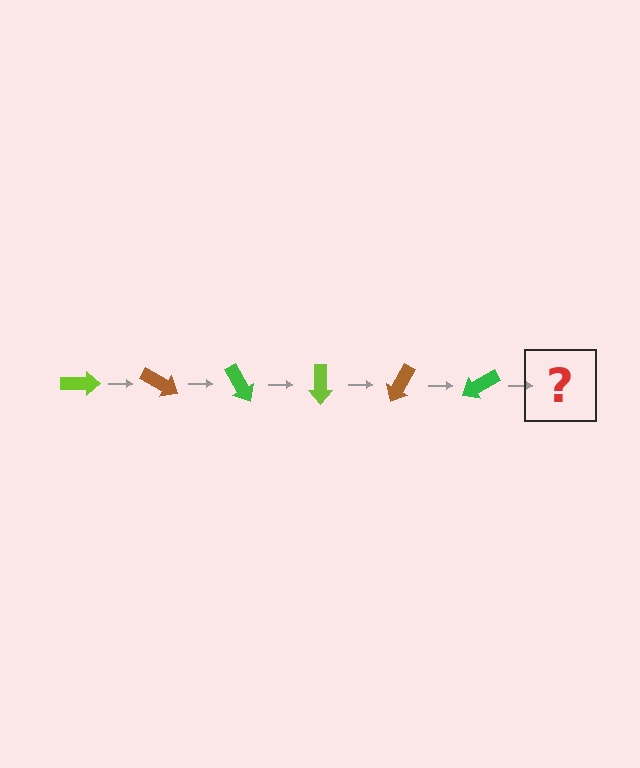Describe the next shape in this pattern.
It should be a lime arrow, rotated 180 degrees from the start.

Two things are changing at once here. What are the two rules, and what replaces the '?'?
The two rules are that it rotates 30 degrees each step and the color cycles through lime, brown, and green. The '?' should be a lime arrow, rotated 180 degrees from the start.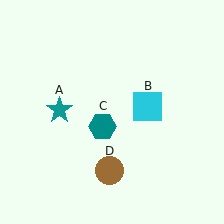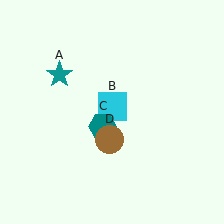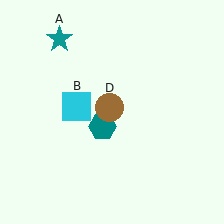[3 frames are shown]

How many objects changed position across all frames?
3 objects changed position: teal star (object A), cyan square (object B), brown circle (object D).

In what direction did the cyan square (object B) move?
The cyan square (object B) moved left.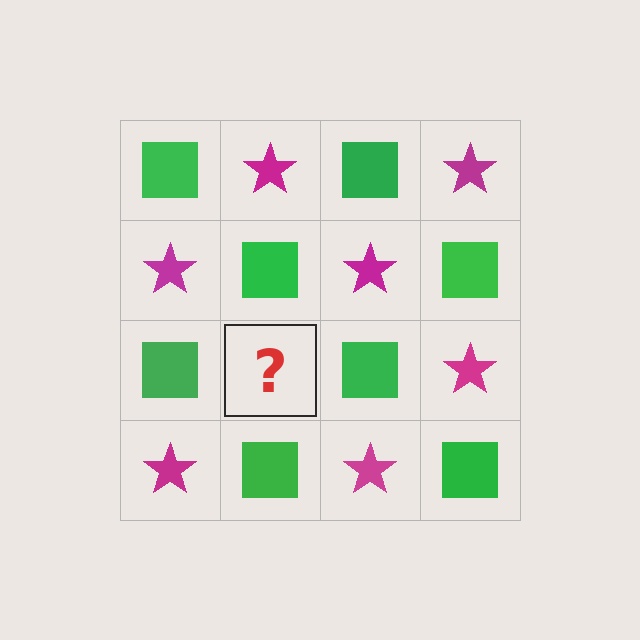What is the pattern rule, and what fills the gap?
The rule is that it alternates green square and magenta star in a checkerboard pattern. The gap should be filled with a magenta star.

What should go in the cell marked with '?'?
The missing cell should contain a magenta star.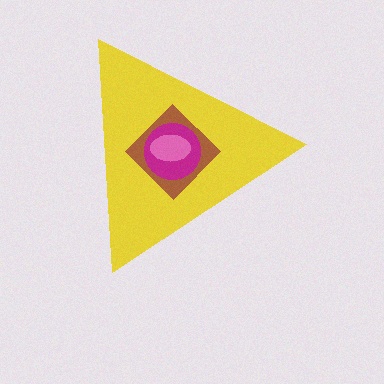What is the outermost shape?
The yellow triangle.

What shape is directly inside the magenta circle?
The pink ellipse.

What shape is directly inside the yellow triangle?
The brown diamond.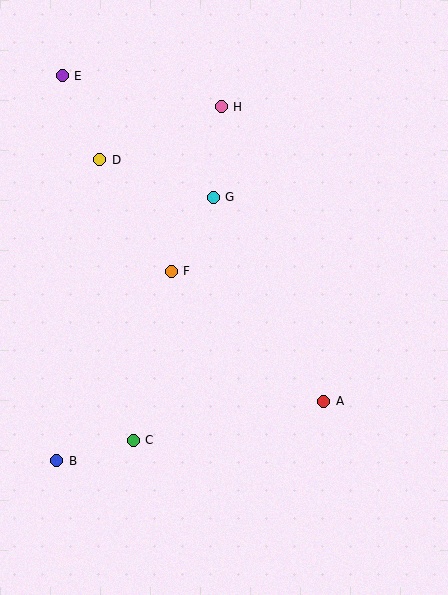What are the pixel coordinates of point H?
Point H is at (221, 107).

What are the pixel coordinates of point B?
Point B is at (57, 461).